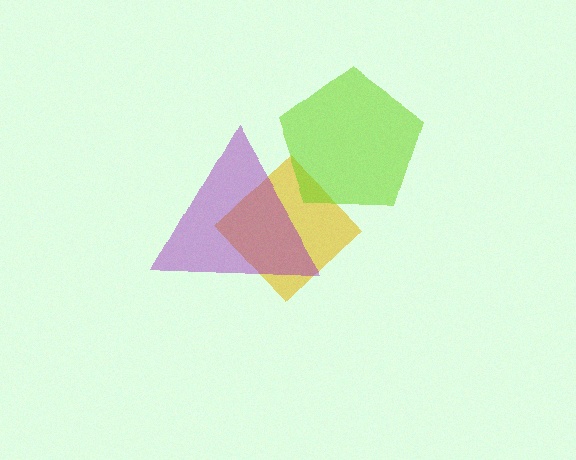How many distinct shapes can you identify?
There are 3 distinct shapes: a yellow diamond, a lime pentagon, a purple triangle.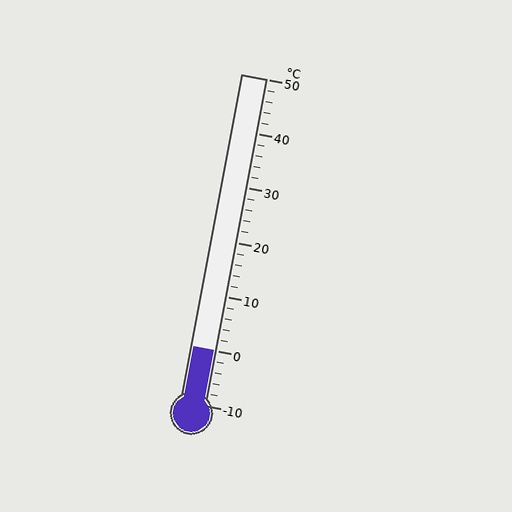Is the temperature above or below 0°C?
The temperature is at 0°C.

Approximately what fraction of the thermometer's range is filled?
The thermometer is filled to approximately 15% of its range.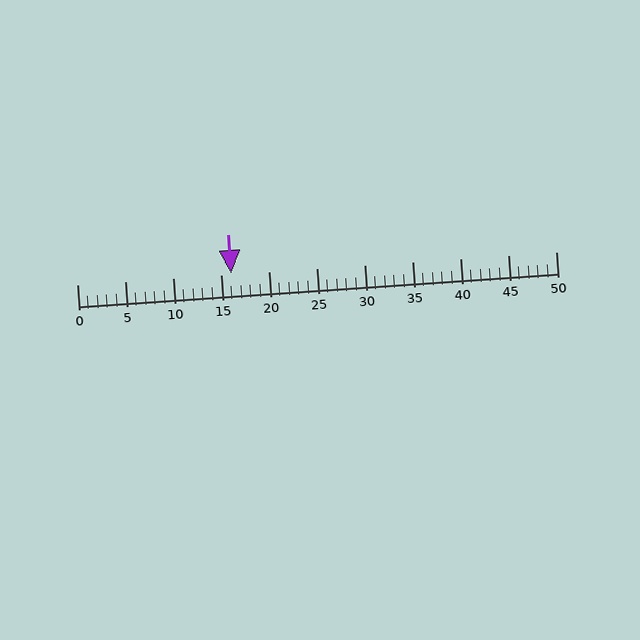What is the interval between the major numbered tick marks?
The major tick marks are spaced 5 units apart.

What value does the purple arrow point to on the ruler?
The purple arrow points to approximately 16.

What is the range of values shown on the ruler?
The ruler shows values from 0 to 50.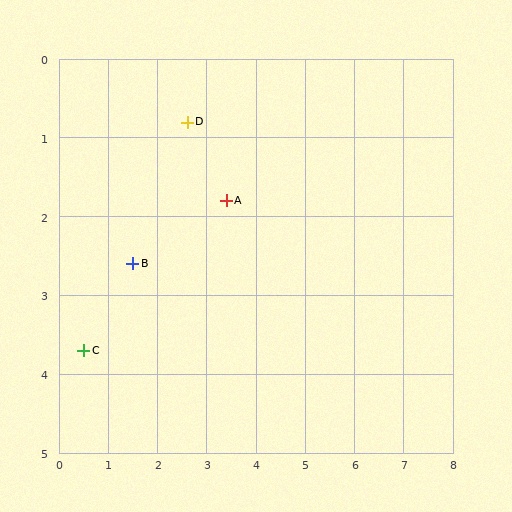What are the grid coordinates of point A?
Point A is at approximately (3.4, 1.8).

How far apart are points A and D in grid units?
Points A and D are about 1.3 grid units apart.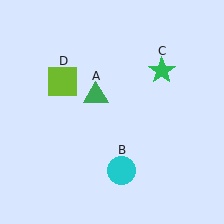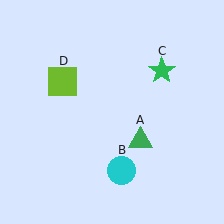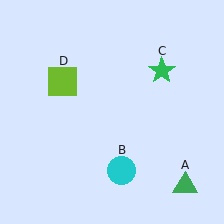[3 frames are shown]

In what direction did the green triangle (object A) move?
The green triangle (object A) moved down and to the right.